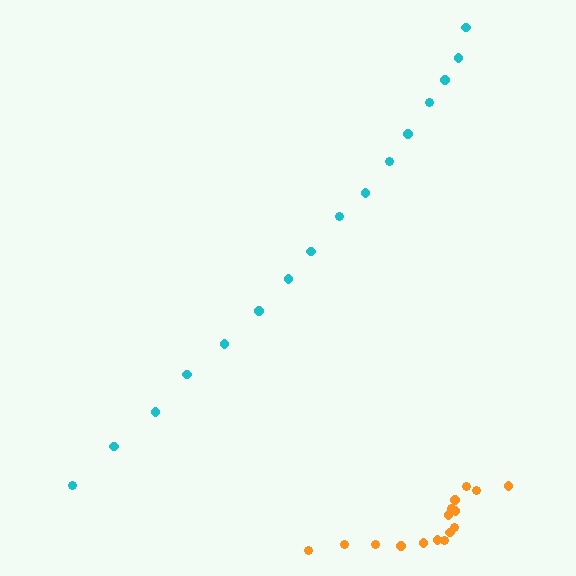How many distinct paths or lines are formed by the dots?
There are 2 distinct paths.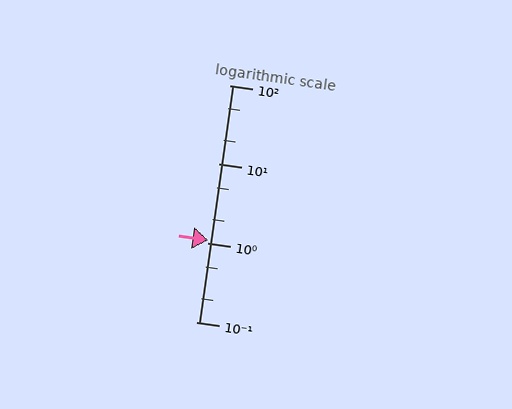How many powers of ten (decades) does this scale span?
The scale spans 3 decades, from 0.1 to 100.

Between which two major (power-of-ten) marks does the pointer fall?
The pointer is between 1 and 10.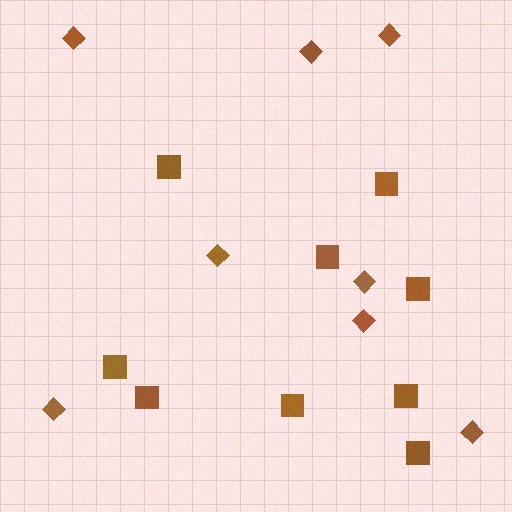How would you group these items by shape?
There are 2 groups: one group of squares (9) and one group of diamonds (8).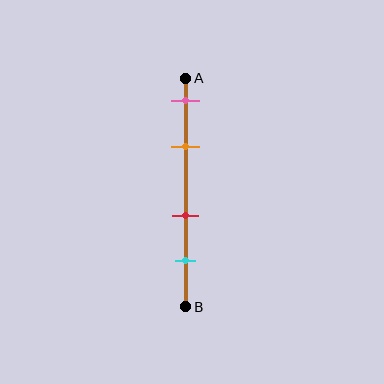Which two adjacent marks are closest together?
The pink and orange marks are the closest adjacent pair.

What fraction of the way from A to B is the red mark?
The red mark is approximately 60% (0.6) of the way from A to B.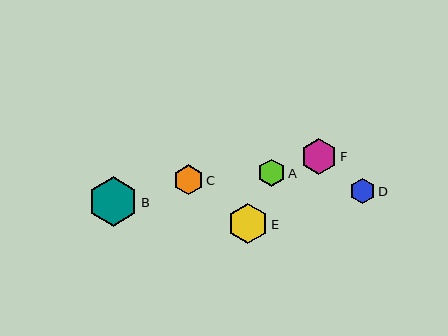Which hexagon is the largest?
Hexagon B is the largest with a size of approximately 50 pixels.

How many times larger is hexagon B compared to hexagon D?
Hexagon B is approximately 1.9 times the size of hexagon D.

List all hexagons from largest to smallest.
From largest to smallest: B, E, F, C, A, D.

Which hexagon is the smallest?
Hexagon D is the smallest with a size of approximately 25 pixels.